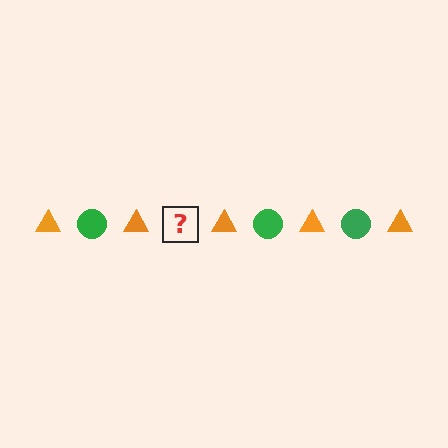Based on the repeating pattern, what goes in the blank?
The blank should be a green circle.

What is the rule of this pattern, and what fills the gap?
The rule is that the pattern alternates between orange triangle and green circle. The gap should be filled with a green circle.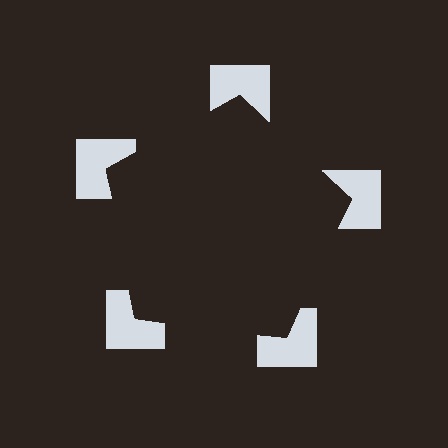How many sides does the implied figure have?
5 sides.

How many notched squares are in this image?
There are 5 — one at each vertex of the illusory pentagon.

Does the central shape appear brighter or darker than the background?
It typically appears slightly darker than the background, even though no actual brightness change is drawn.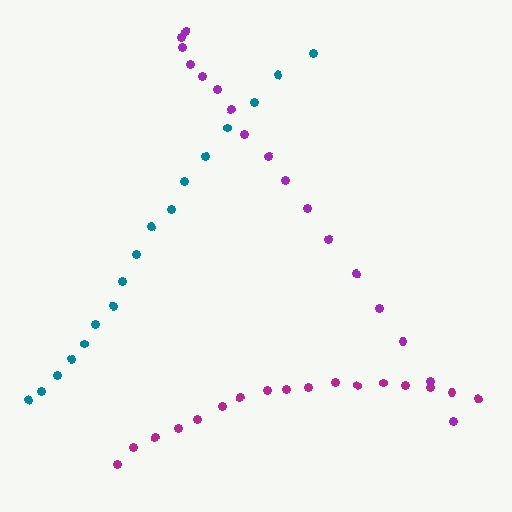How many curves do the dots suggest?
There are 3 distinct paths.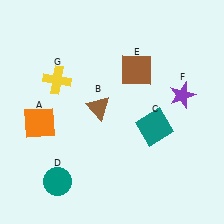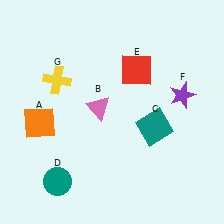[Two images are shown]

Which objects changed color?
B changed from brown to pink. E changed from brown to red.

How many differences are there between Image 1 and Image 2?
There are 2 differences between the two images.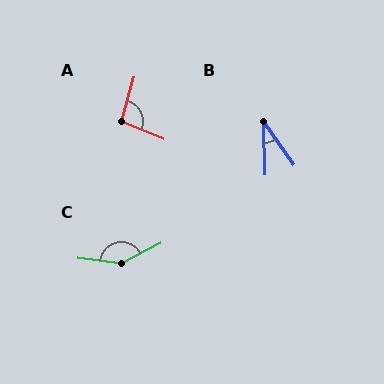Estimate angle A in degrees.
Approximately 98 degrees.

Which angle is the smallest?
B, at approximately 34 degrees.